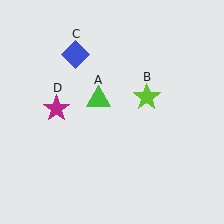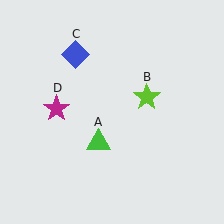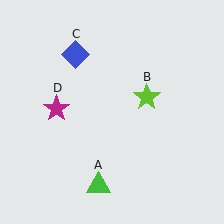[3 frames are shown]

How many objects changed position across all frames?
1 object changed position: green triangle (object A).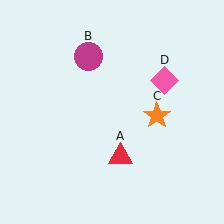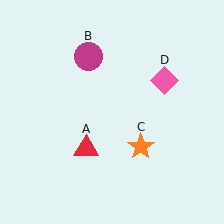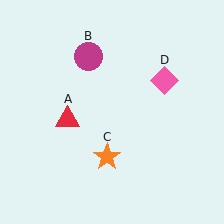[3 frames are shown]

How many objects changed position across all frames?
2 objects changed position: red triangle (object A), orange star (object C).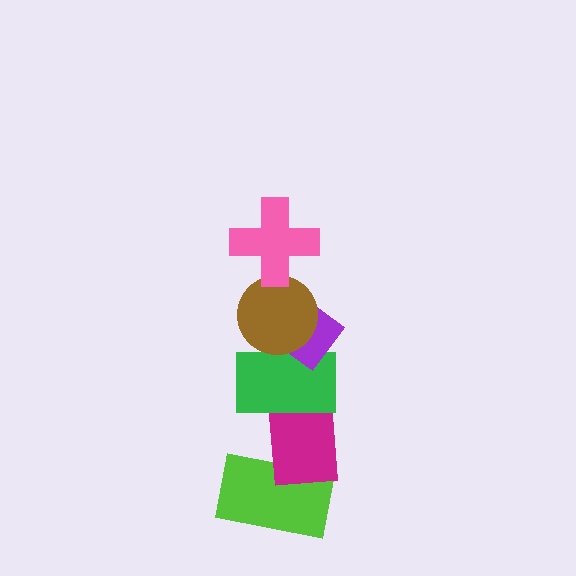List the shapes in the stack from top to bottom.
From top to bottom: the pink cross, the brown circle, the purple rectangle, the green rectangle, the magenta rectangle, the lime rectangle.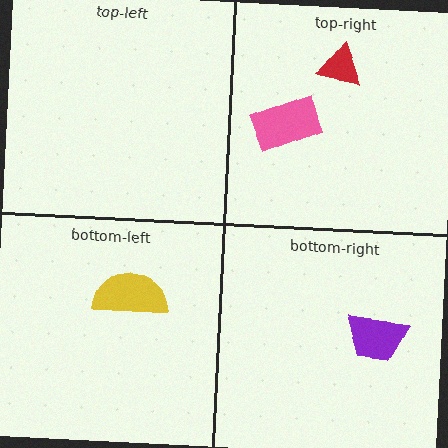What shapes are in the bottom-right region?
The purple trapezoid.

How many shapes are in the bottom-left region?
1.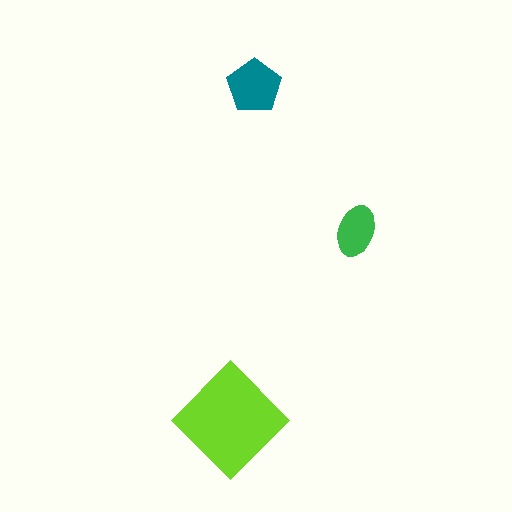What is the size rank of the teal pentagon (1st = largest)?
2nd.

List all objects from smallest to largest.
The green ellipse, the teal pentagon, the lime diamond.